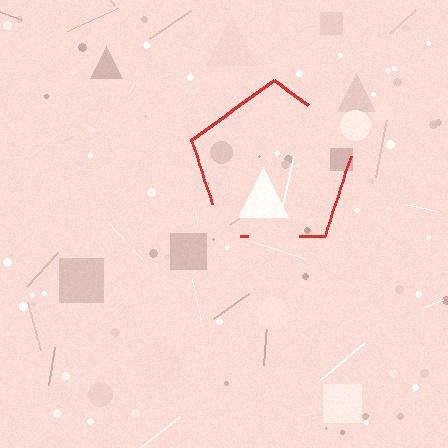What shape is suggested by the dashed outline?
The dashed outline suggests a pentagon.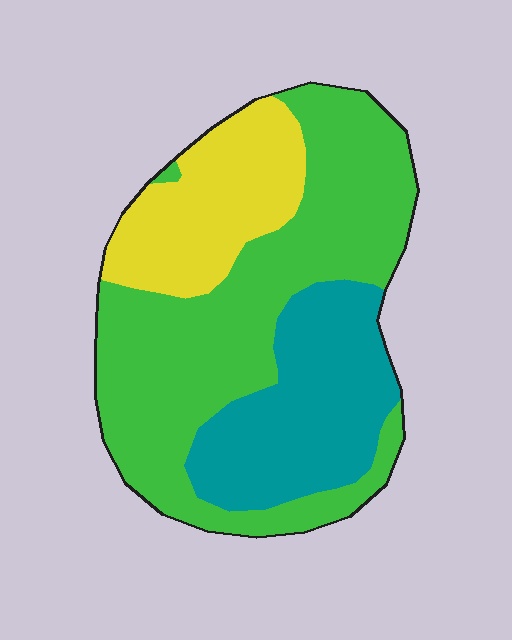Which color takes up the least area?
Yellow, at roughly 20%.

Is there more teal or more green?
Green.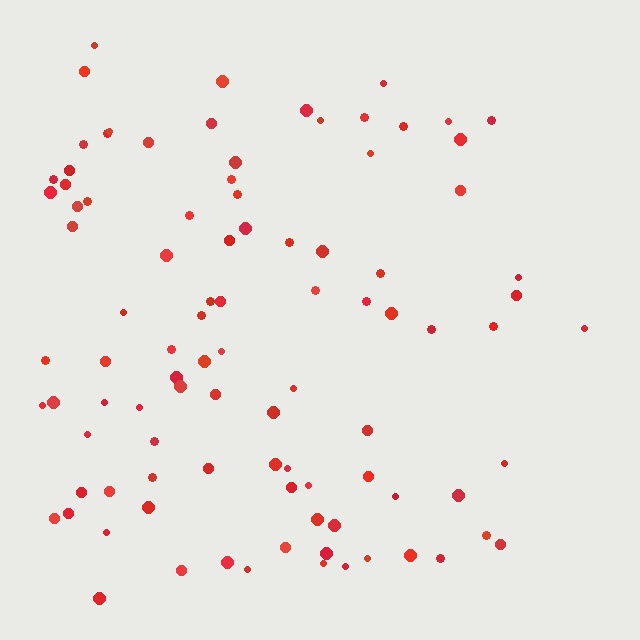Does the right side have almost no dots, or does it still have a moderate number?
Still a moderate number, just noticeably fewer than the left.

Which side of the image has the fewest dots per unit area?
The right.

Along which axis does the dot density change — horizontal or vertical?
Horizontal.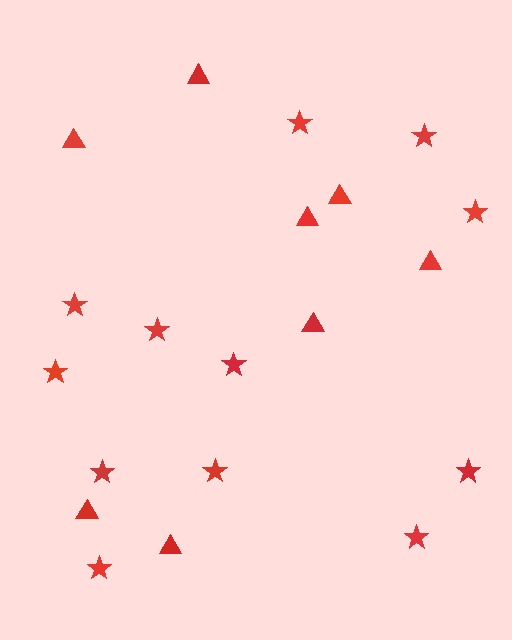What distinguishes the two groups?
There are 2 groups: one group of triangles (8) and one group of stars (12).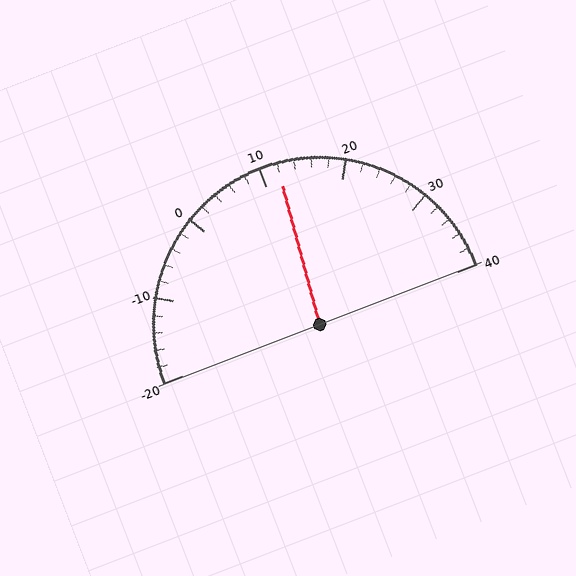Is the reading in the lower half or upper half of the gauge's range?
The reading is in the upper half of the range (-20 to 40).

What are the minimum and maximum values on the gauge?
The gauge ranges from -20 to 40.